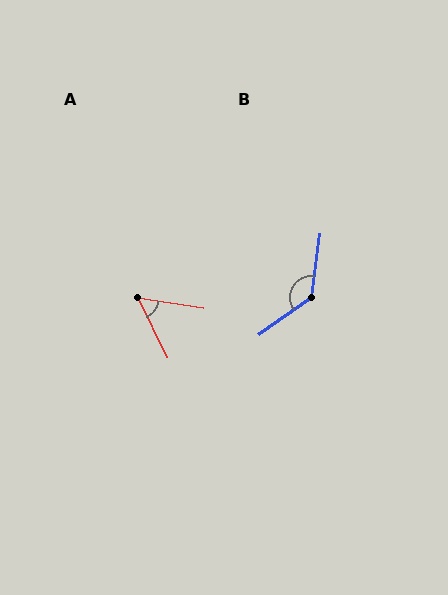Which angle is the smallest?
A, at approximately 56 degrees.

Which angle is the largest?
B, at approximately 133 degrees.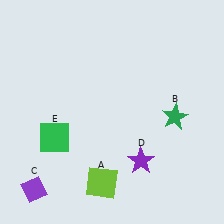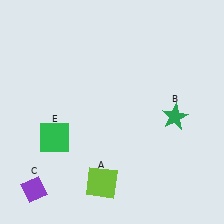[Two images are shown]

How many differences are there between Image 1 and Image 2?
There is 1 difference between the two images.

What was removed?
The purple star (D) was removed in Image 2.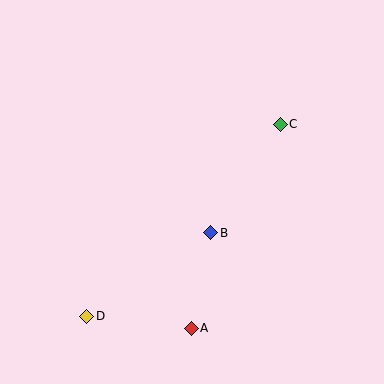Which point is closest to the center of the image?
Point B at (211, 233) is closest to the center.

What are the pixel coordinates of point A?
Point A is at (191, 328).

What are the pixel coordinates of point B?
Point B is at (211, 233).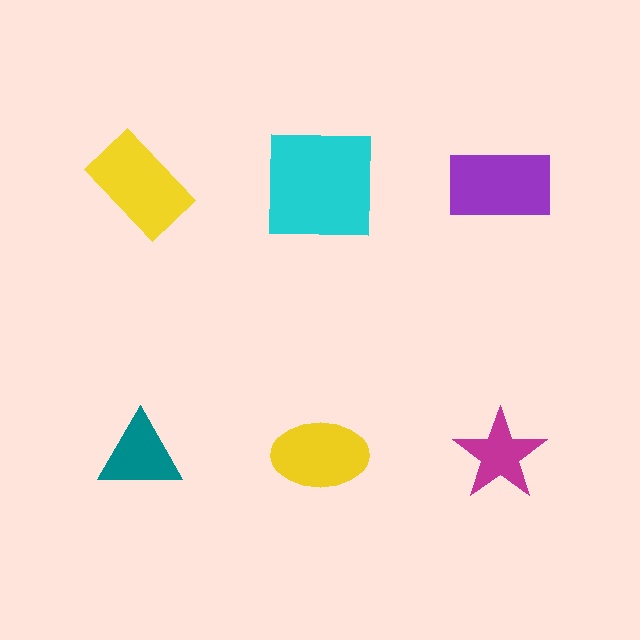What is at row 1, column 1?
A yellow rectangle.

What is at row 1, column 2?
A cyan square.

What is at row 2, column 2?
A yellow ellipse.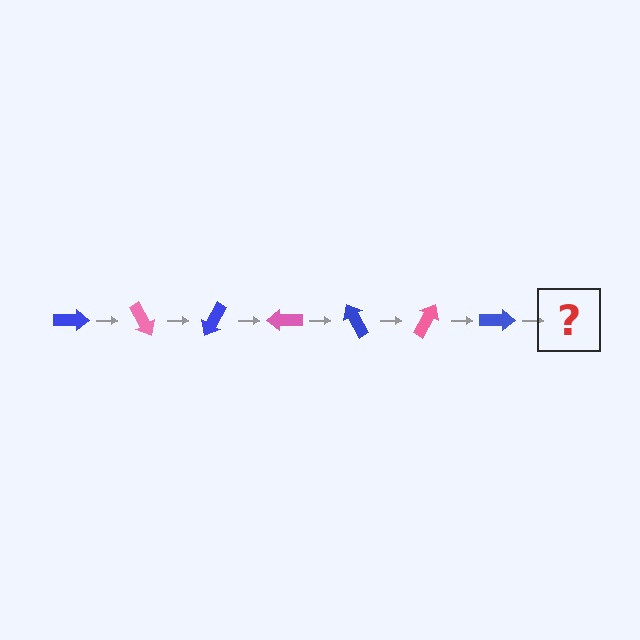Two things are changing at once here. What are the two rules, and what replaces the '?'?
The two rules are that it rotates 60 degrees each step and the color cycles through blue and pink. The '?' should be a pink arrow, rotated 420 degrees from the start.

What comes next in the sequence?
The next element should be a pink arrow, rotated 420 degrees from the start.